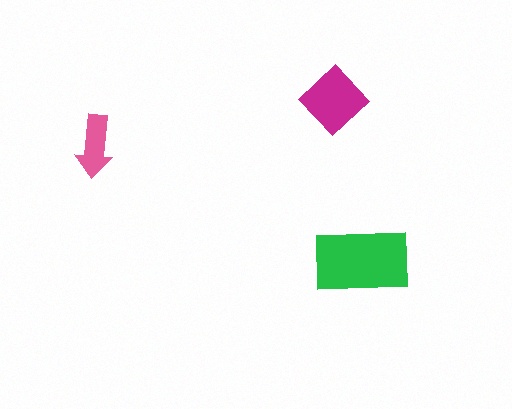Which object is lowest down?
The green rectangle is bottommost.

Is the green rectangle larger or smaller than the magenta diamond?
Larger.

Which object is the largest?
The green rectangle.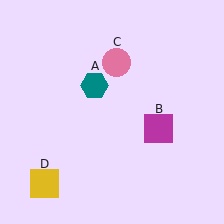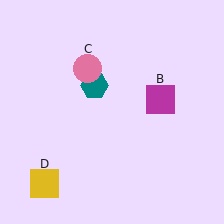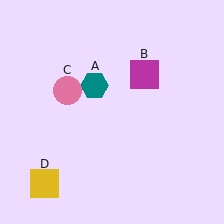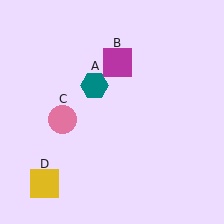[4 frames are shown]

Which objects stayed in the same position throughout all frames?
Teal hexagon (object A) and yellow square (object D) remained stationary.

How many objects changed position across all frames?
2 objects changed position: magenta square (object B), pink circle (object C).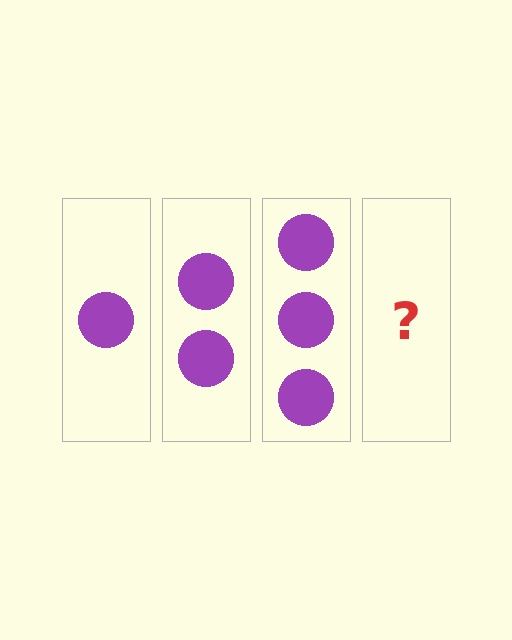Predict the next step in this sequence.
The next step is 4 circles.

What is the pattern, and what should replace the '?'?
The pattern is that each step adds one more circle. The '?' should be 4 circles.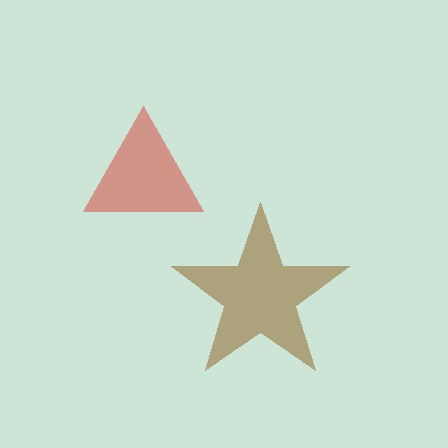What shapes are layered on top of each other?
The layered shapes are: a red triangle, a brown star.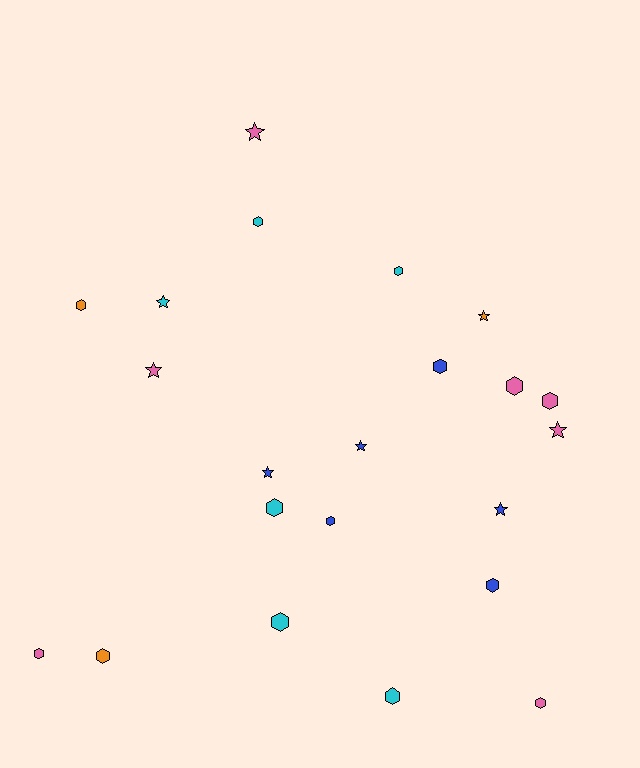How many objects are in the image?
There are 22 objects.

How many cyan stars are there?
There is 1 cyan star.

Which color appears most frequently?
Pink, with 7 objects.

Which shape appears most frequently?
Hexagon, with 14 objects.